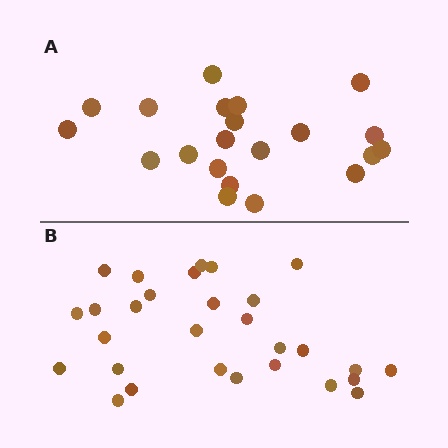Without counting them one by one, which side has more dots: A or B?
Region B (the bottom region) has more dots.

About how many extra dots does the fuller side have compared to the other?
Region B has roughly 8 or so more dots than region A.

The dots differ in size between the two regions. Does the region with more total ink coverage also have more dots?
No. Region A has more total ink coverage because its dots are larger, but region B actually contains more individual dots. Total area can be misleading — the number of items is what matters here.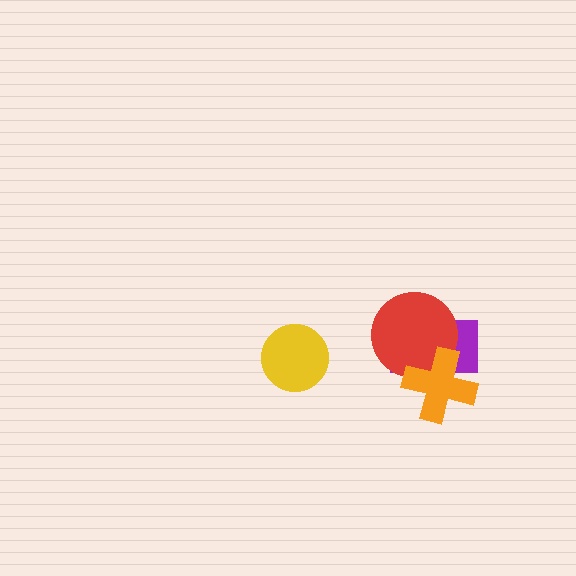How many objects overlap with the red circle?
2 objects overlap with the red circle.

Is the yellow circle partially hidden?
No, no other shape covers it.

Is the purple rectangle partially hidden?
Yes, it is partially covered by another shape.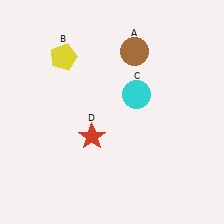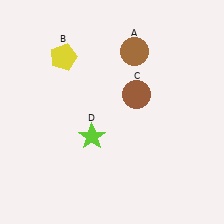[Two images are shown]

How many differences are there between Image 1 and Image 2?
There are 2 differences between the two images.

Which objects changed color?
C changed from cyan to brown. D changed from red to lime.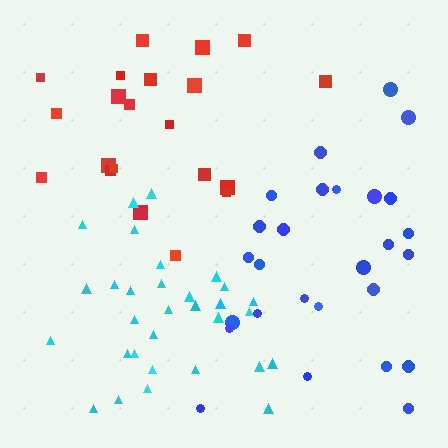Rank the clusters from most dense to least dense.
cyan, blue, red.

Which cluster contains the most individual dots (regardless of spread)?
Cyan (31).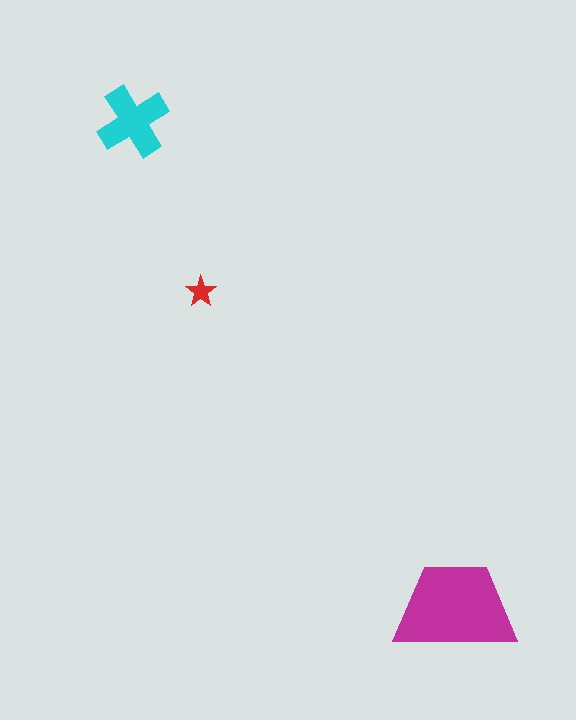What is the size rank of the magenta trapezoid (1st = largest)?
1st.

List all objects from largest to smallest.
The magenta trapezoid, the cyan cross, the red star.